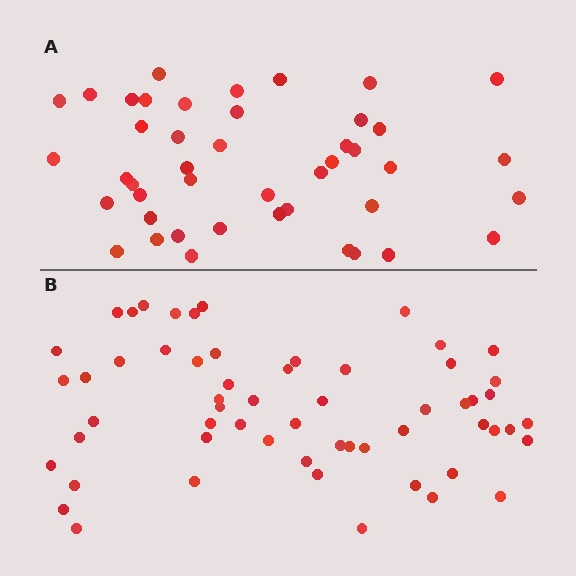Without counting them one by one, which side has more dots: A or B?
Region B (the bottom region) has more dots.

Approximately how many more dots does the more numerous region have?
Region B has approximately 15 more dots than region A.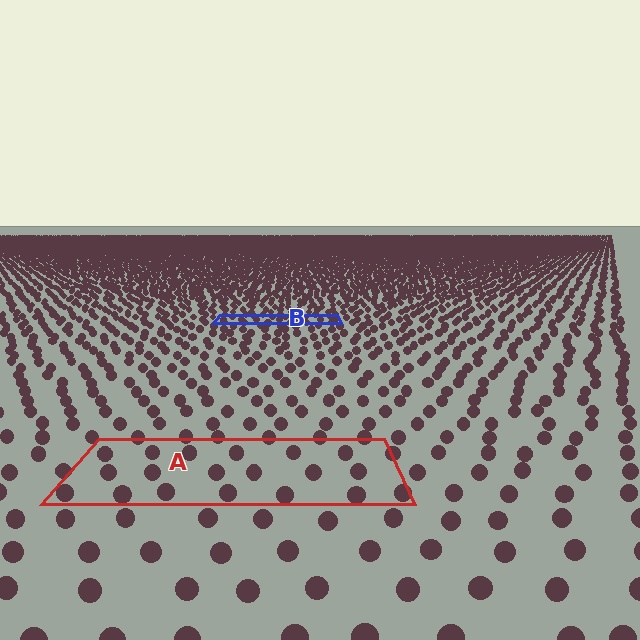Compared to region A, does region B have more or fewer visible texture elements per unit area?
Region B has more texture elements per unit area — they are packed more densely because it is farther away.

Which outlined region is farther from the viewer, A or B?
Region B is farther from the viewer — the texture elements inside it appear smaller and more densely packed.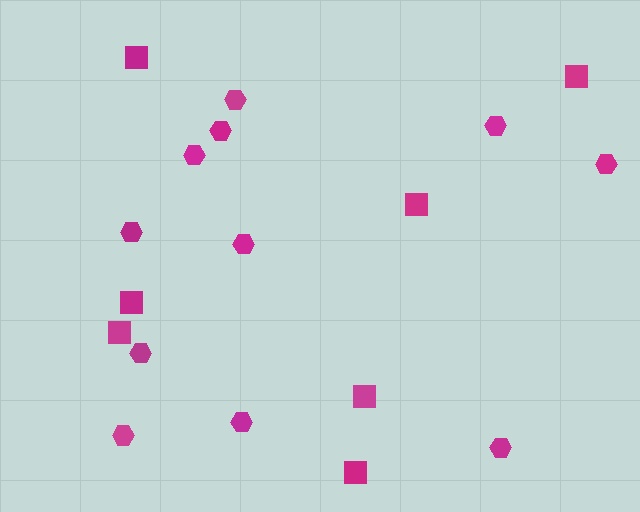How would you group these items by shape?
There are 2 groups: one group of hexagons (11) and one group of squares (7).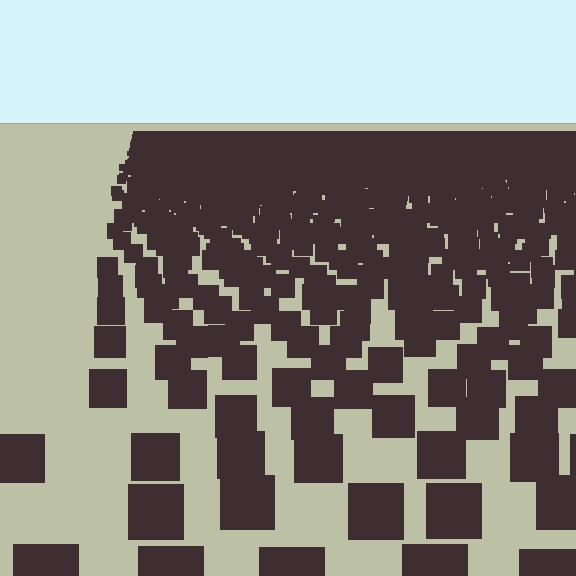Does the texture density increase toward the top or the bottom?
Density increases toward the top.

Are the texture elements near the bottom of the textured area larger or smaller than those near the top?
Larger. Near the bottom, elements are closer to the viewer and appear at a bigger on-screen size.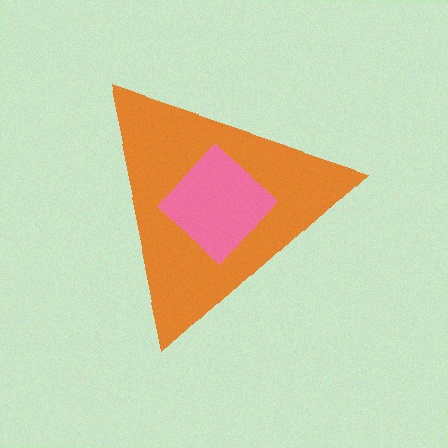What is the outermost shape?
The orange triangle.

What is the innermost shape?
The pink diamond.